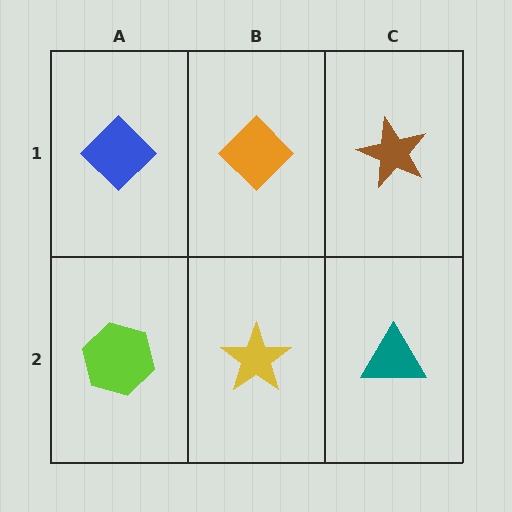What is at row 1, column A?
A blue diamond.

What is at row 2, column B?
A yellow star.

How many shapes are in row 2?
3 shapes.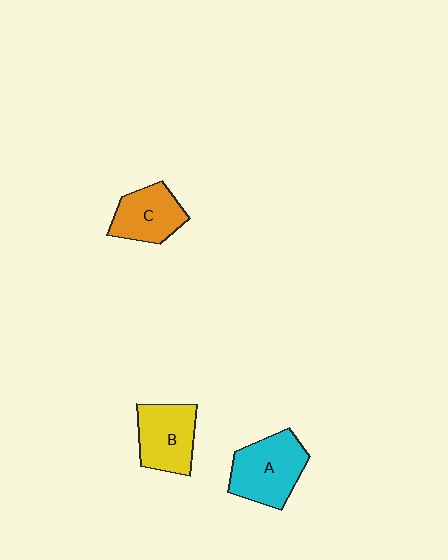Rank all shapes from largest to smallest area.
From largest to smallest: A (cyan), B (yellow), C (orange).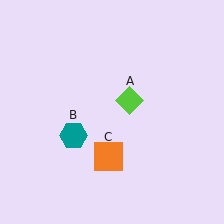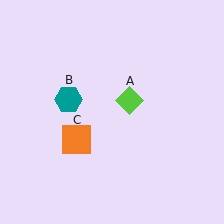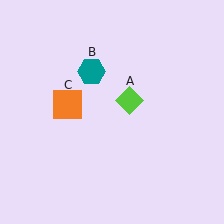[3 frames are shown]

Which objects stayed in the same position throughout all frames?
Lime diamond (object A) remained stationary.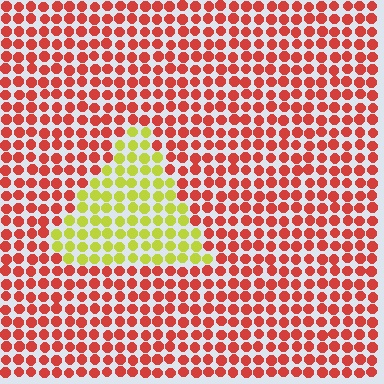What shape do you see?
I see a triangle.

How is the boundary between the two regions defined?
The boundary is defined purely by a slight shift in hue (about 69 degrees). Spacing, size, and orientation are identical on both sides.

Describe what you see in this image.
The image is filled with small red elements in a uniform arrangement. A triangle-shaped region is visible where the elements are tinted to a slightly different hue, forming a subtle color boundary.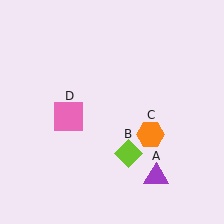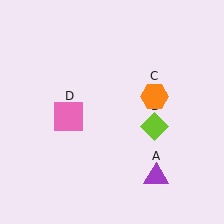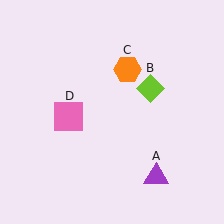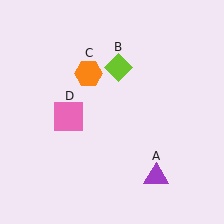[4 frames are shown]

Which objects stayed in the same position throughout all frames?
Purple triangle (object A) and pink square (object D) remained stationary.